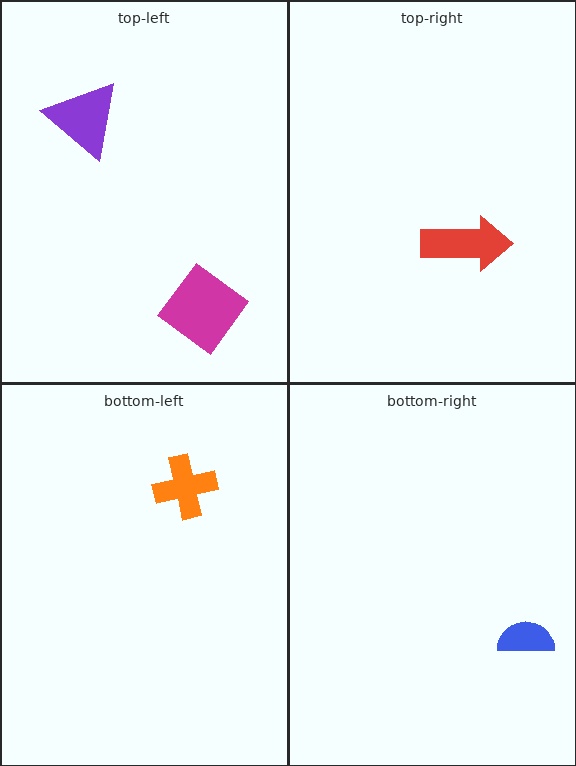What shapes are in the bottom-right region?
The blue semicircle.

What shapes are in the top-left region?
The magenta diamond, the purple triangle.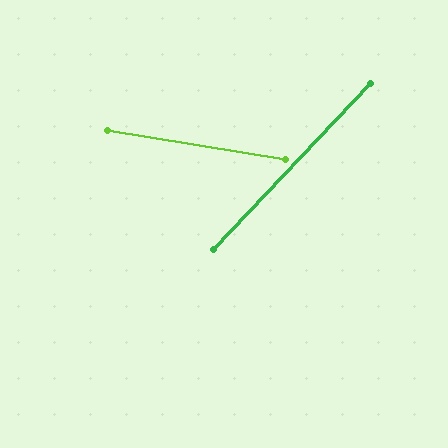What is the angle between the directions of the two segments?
Approximately 56 degrees.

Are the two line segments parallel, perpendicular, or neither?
Neither parallel nor perpendicular — they differ by about 56°.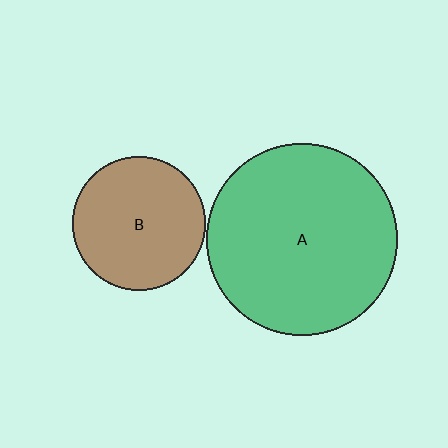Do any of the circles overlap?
No, none of the circles overlap.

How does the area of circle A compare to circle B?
Approximately 2.1 times.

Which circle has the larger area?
Circle A (green).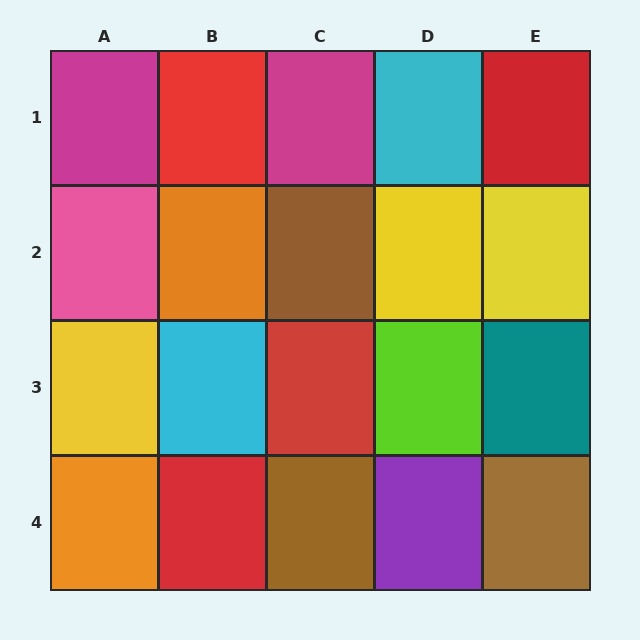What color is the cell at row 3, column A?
Yellow.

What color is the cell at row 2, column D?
Yellow.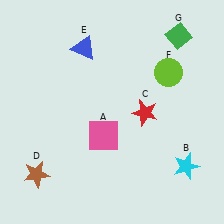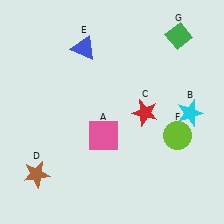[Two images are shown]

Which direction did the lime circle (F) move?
The lime circle (F) moved down.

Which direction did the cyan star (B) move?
The cyan star (B) moved up.